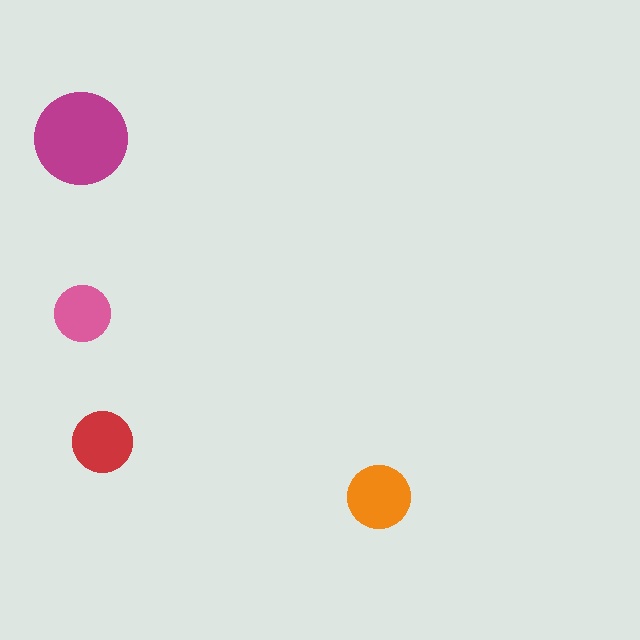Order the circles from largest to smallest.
the magenta one, the orange one, the red one, the pink one.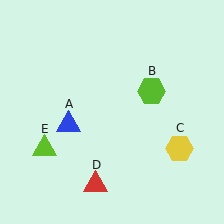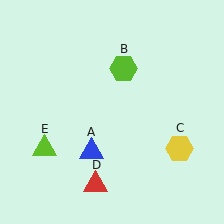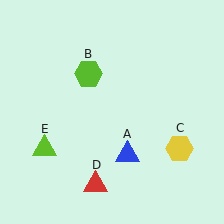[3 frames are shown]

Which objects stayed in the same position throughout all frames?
Yellow hexagon (object C) and red triangle (object D) and lime triangle (object E) remained stationary.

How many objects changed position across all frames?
2 objects changed position: blue triangle (object A), lime hexagon (object B).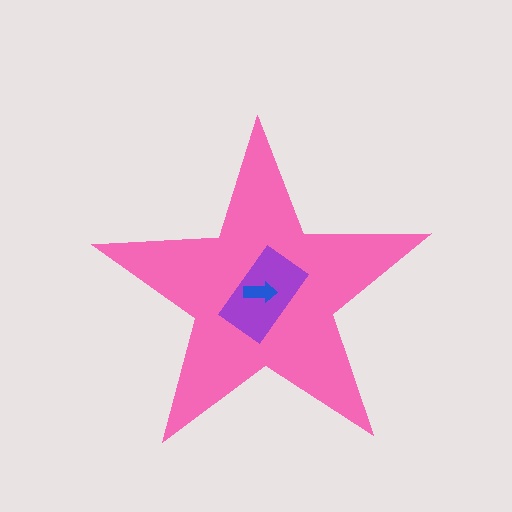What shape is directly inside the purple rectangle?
The blue arrow.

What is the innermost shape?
The blue arrow.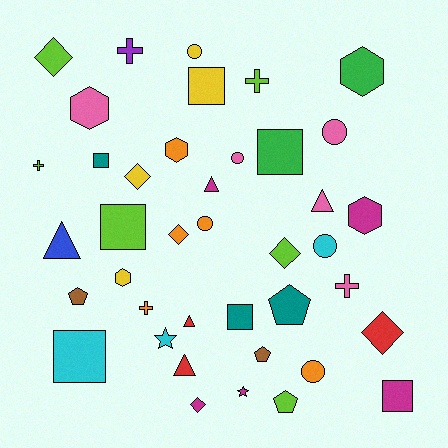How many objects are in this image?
There are 40 objects.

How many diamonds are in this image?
There are 6 diamonds.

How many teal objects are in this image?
There are 3 teal objects.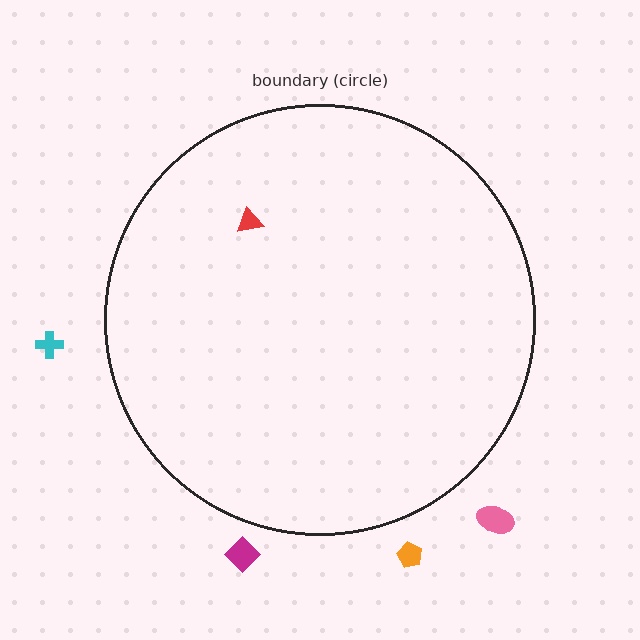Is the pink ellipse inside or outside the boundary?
Outside.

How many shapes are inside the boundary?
1 inside, 4 outside.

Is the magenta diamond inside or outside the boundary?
Outside.